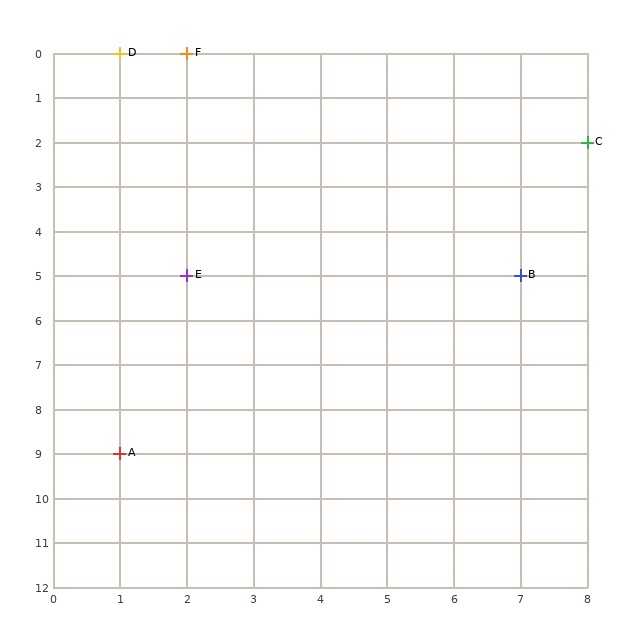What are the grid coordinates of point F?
Point F is at grid coordinates (2, 0).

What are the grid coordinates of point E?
Point E is at grid coordinates (2, 5).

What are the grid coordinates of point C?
Point C is at grid coordinates (8, 2).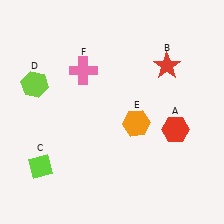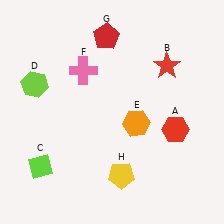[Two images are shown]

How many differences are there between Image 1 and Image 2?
There are 2 differences between the two images.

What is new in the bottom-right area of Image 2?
A yellow pentagon (H) was added in the bottom-right area of Image 2.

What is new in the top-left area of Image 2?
A red pentagon (G) was added in the top-left area of Image 2.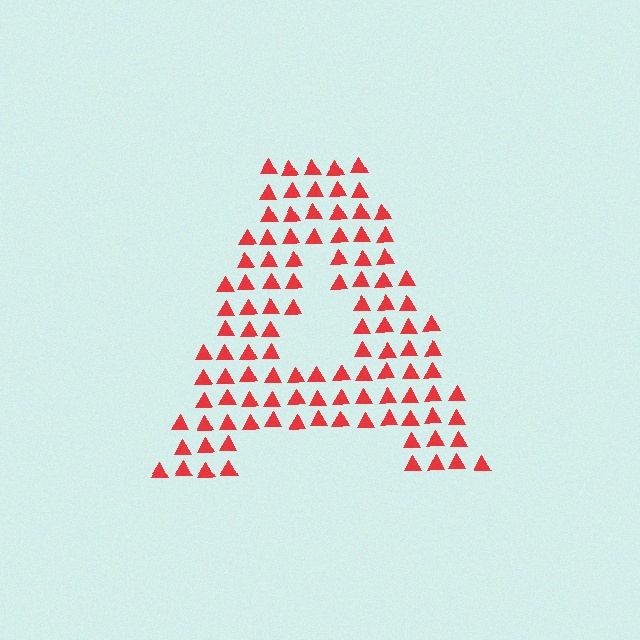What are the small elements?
The small elements are triangles.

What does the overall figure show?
The overall figure shows the letter A.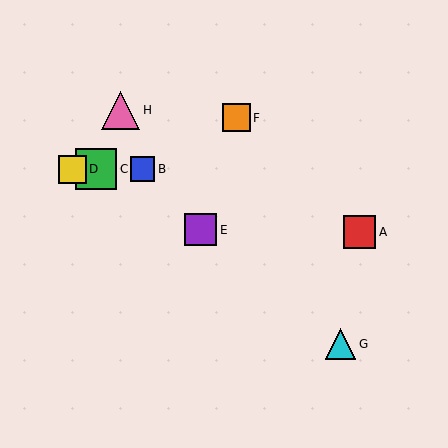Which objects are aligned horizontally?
Objects B, C, D are aligned horizontally.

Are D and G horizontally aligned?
No, D is at y≈169 and G is at y≈344.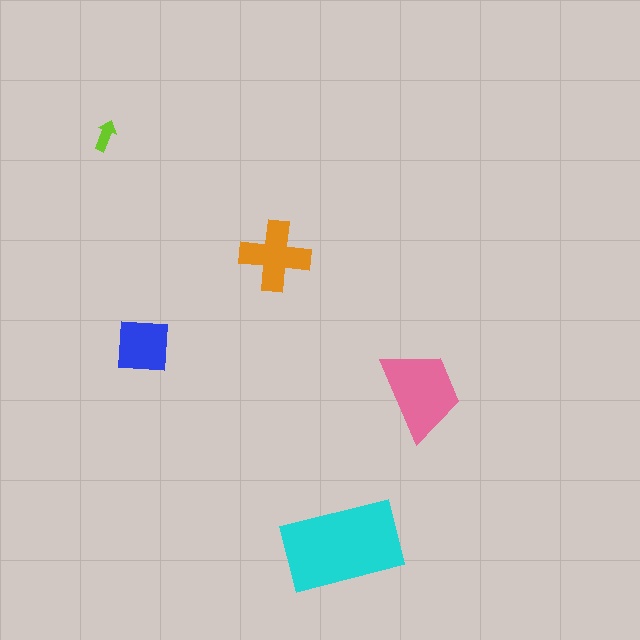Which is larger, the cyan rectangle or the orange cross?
The cyan rectangle.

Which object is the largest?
The cyan rectangle.